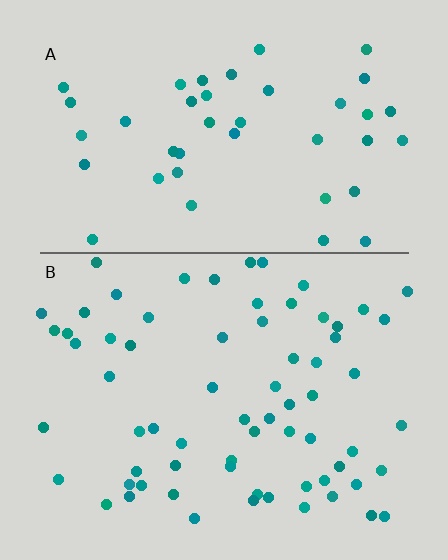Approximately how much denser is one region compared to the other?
Approximately 1.6× — region B over region A.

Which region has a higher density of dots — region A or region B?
B (the bottom).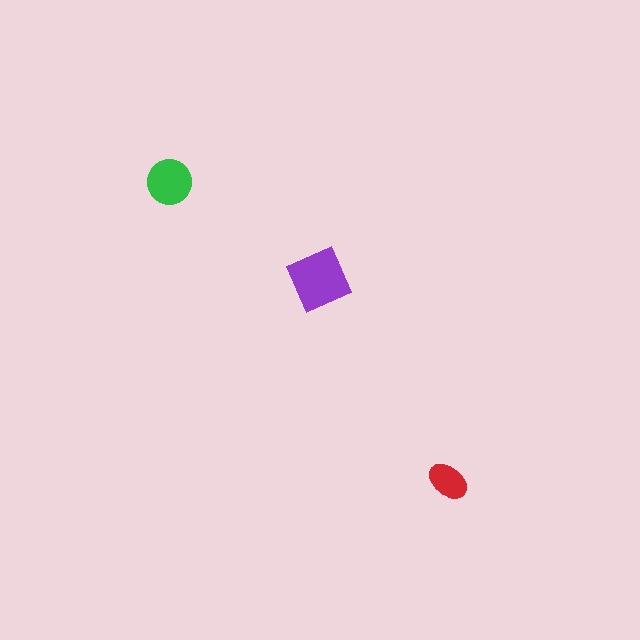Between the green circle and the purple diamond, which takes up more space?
The purple diamond.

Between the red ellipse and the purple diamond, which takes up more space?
The purple diamond.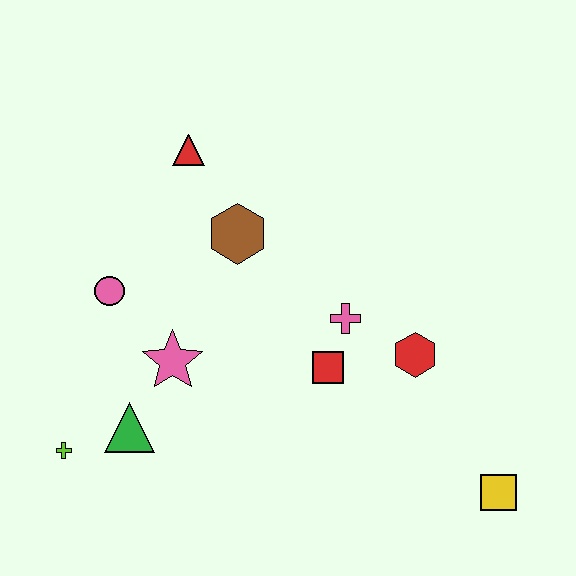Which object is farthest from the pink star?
The yellow square is farthest from the pink star.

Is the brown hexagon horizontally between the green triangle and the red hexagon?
Yes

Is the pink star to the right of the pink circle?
Yes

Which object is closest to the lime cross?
The green triangle is closest to the lime cross.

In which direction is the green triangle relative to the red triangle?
The green triangle is below the red triangle.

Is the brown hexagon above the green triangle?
Yes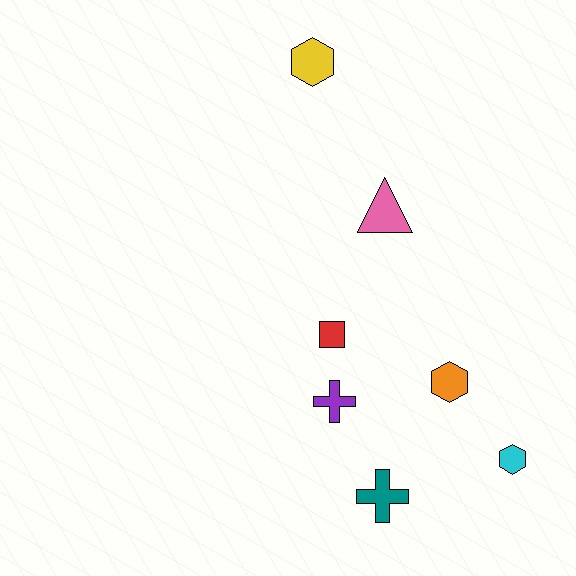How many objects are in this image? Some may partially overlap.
There are 7 objects.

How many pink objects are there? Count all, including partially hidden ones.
There is 1 pink object.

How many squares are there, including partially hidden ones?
There is 1 square.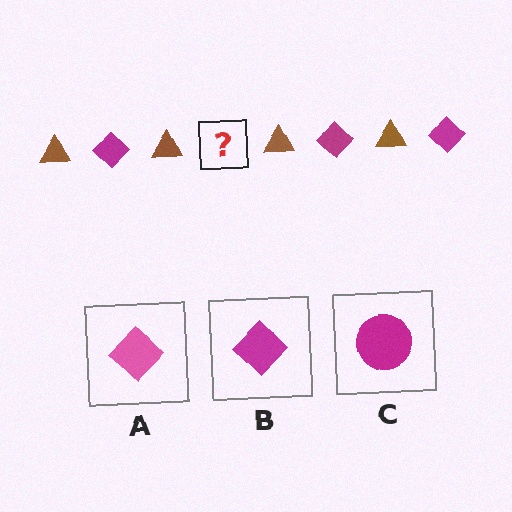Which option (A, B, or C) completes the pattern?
B.